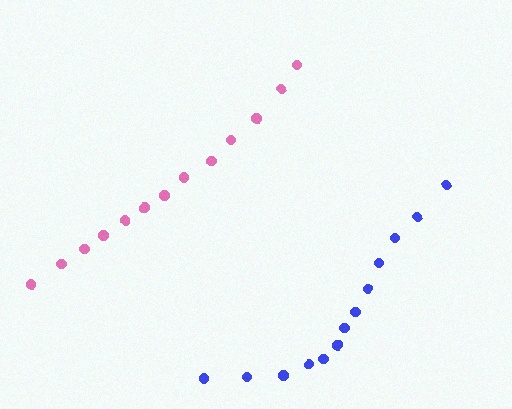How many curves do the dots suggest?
There are 2 distinct paths.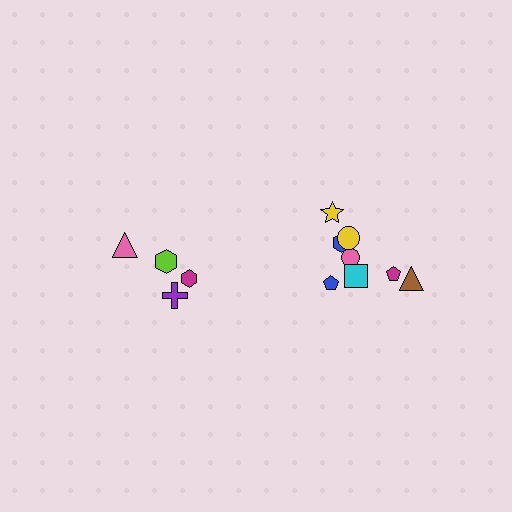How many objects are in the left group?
There are 4 objects.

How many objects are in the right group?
There are 8 objects.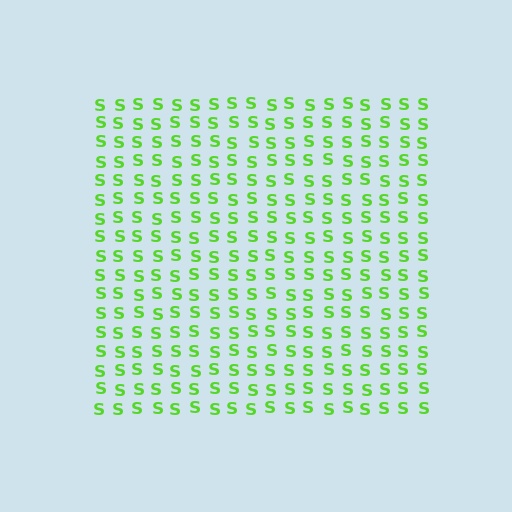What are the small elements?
The small elements are letter S's.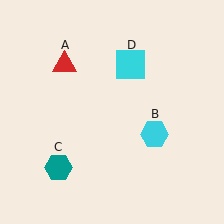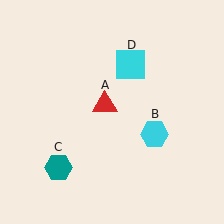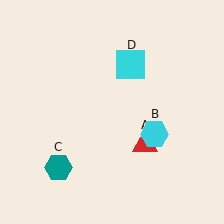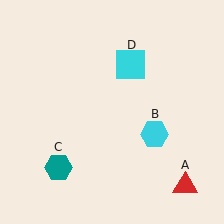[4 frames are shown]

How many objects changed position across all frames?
1 object changed position: red triangle (object A).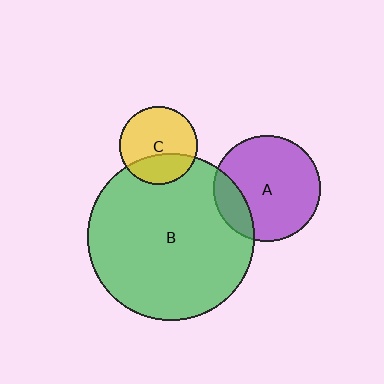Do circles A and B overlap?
Yes.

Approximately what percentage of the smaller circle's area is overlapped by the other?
Approximately 20%.